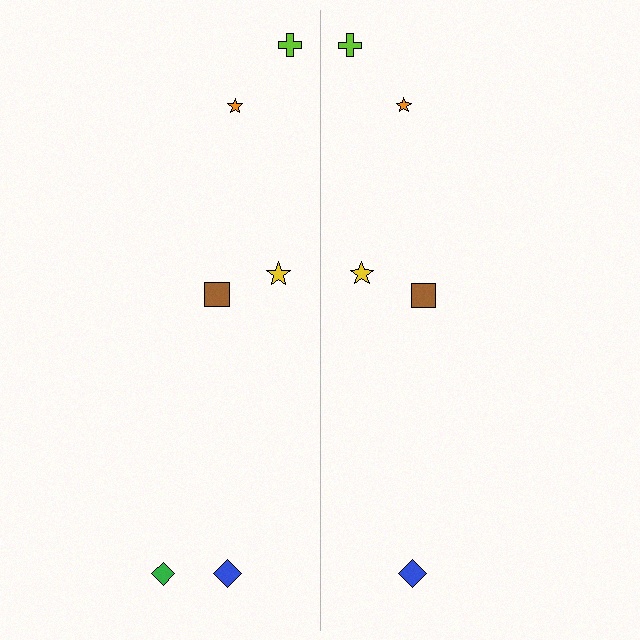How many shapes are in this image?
There are 11 shapes in this image.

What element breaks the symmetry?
A green diamond is missing from the right side.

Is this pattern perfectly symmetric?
No, the pattern is not perfectly symmetric. A green diamond is missing from the right side.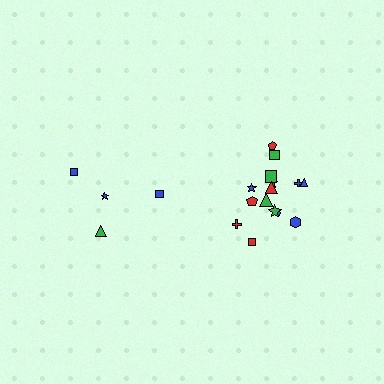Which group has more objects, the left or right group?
The right group.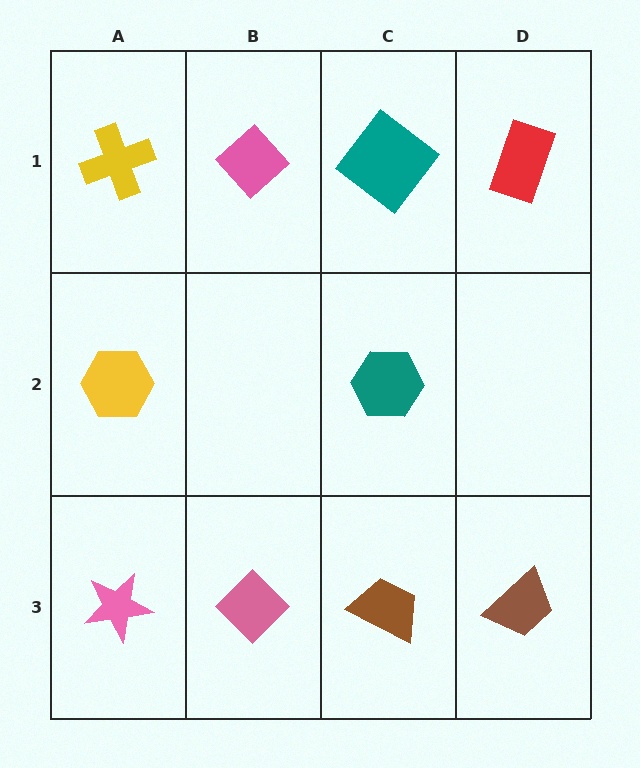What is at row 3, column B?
A pink diamond.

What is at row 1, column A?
A yellow cross.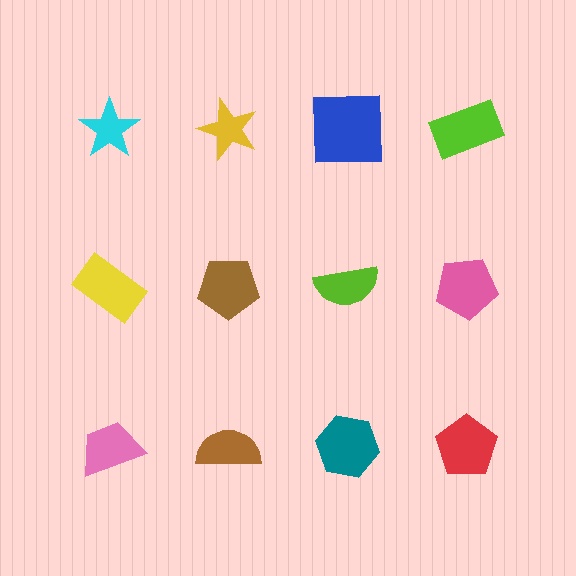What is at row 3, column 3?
A teal hexagon.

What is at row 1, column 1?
A cyan star.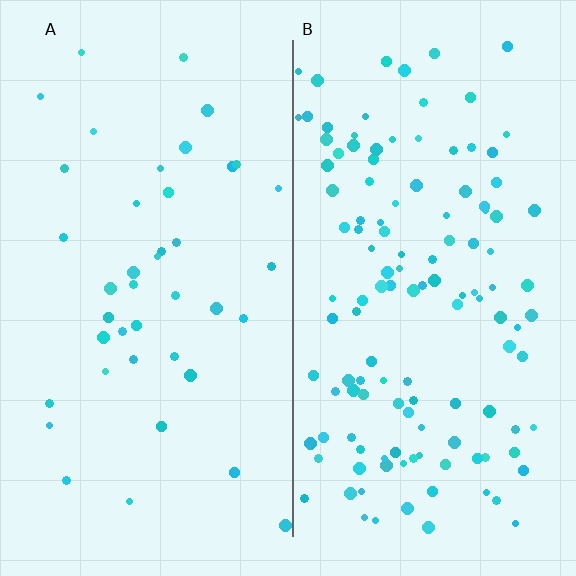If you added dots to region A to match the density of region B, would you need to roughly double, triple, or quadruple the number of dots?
Approximately triple.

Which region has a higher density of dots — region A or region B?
B (the right).